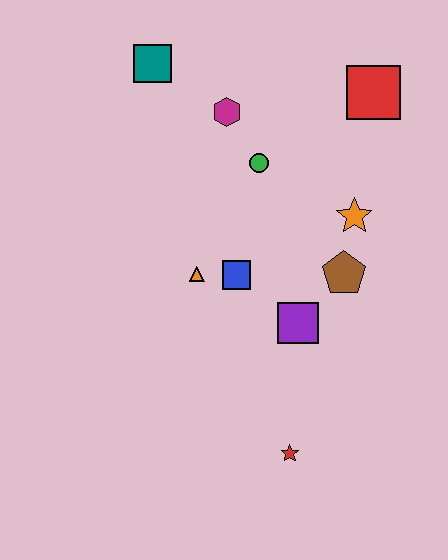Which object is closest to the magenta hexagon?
The green circle is closest to the magenta hexagon.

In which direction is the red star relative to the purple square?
The red star is below the purple square.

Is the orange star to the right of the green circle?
Yes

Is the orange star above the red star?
Yes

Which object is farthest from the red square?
The red star is farthest from the red square.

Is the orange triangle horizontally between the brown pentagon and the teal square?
Yes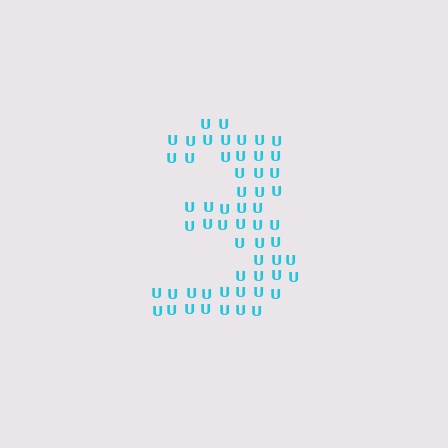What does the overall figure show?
The overall figure shows the digit 3.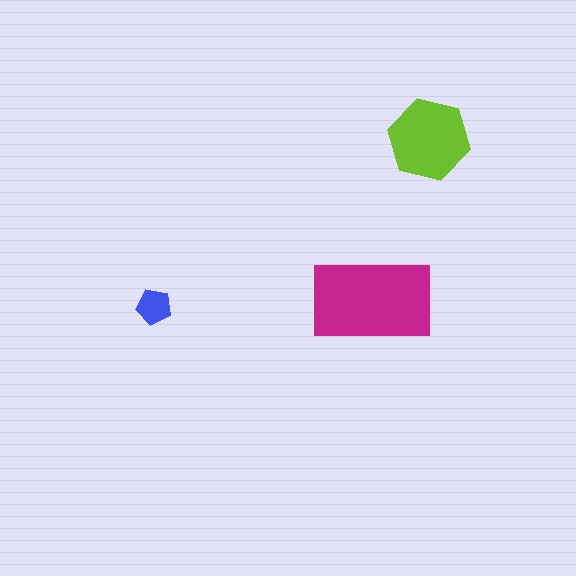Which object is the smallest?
The blue pentagon.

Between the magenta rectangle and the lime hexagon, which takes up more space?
The magenta rectangle.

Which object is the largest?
The magenta rectangle.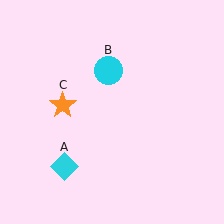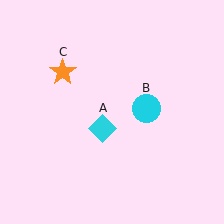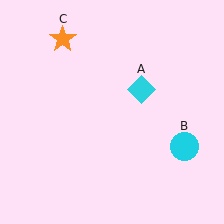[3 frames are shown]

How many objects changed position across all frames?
3 objects changed position: cyan diamond (object A), cyan circle (object B), orange star (object C).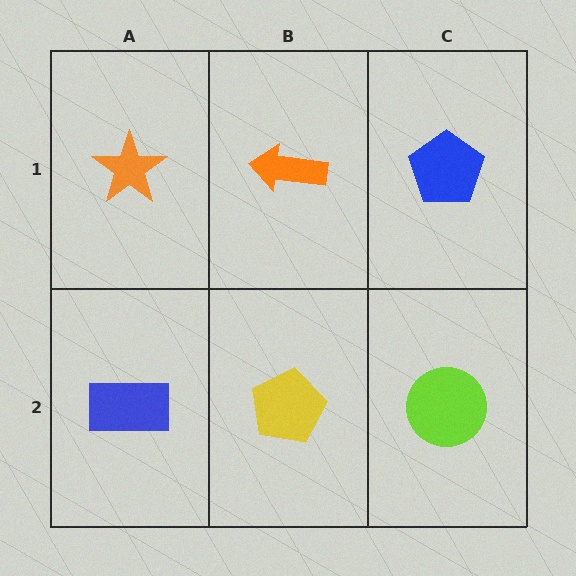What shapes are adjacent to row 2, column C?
A blue pentagon (row 1, column C), a yellow pentagon (row 2, column B).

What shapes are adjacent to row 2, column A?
An orange star (row 1, column A), a yellow pentagon (row 2, column B).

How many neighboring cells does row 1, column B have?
3.